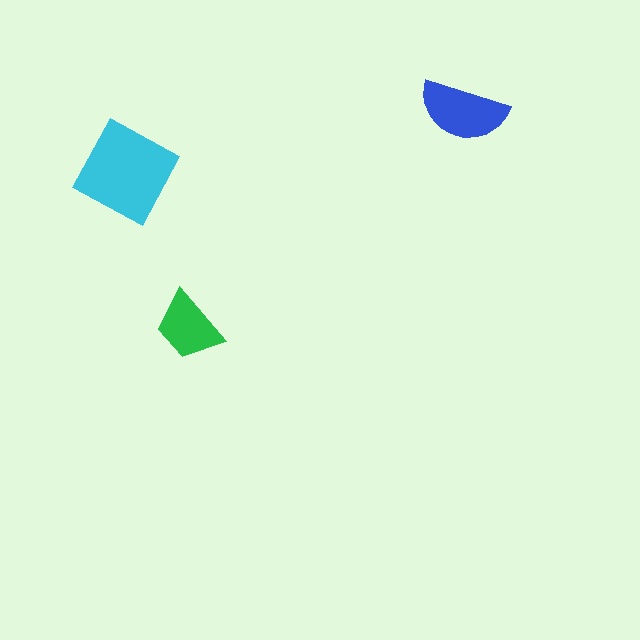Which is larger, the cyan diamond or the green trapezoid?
The cyan diamond.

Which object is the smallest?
The green trapezoid.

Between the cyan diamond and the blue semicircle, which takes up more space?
The cyan diamond.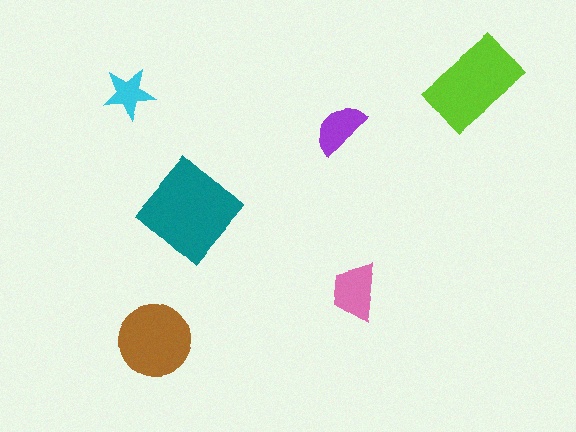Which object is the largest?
The teal diamond.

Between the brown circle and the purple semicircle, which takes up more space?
The brown circle.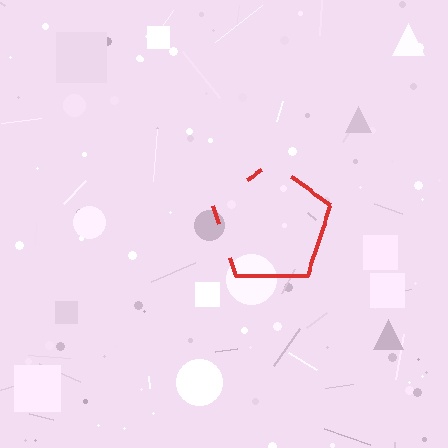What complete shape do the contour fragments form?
The contour fragments form a pentagon.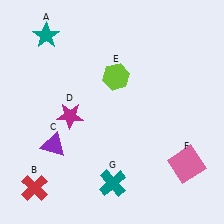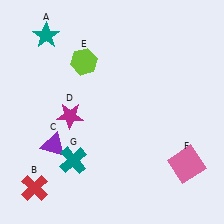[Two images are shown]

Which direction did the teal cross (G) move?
The teal cross (G) moved left.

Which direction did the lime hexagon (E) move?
The lime hexagon (E) moved left.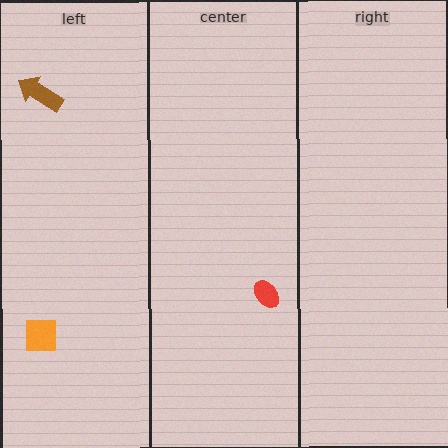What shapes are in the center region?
The red ellipse.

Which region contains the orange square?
The left region.